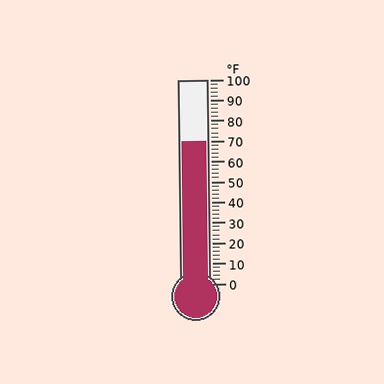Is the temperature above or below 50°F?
The temperature is above 50°F.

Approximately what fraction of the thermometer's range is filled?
The thermometer is filled to approximately 70% of its range.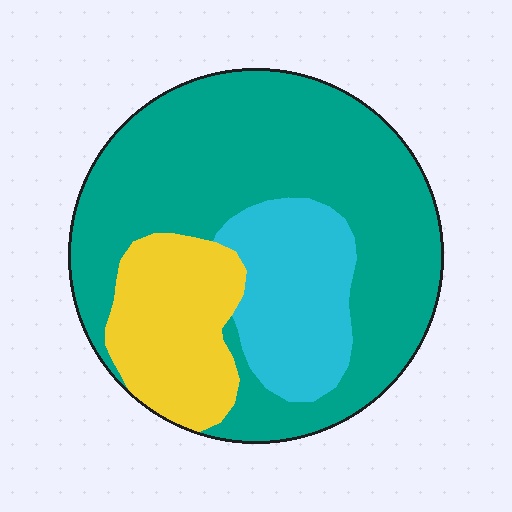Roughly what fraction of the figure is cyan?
Cyan covers around 20% of the figure.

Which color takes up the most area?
Teal, at roughly 60%.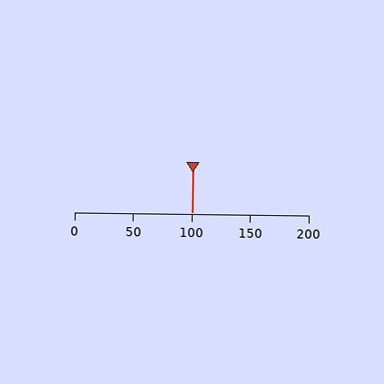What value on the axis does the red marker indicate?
The marker indicates approximately 100.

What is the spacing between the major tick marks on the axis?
The major ticks are spaced 50 apart.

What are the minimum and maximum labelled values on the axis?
The axis runs from 0 to 200.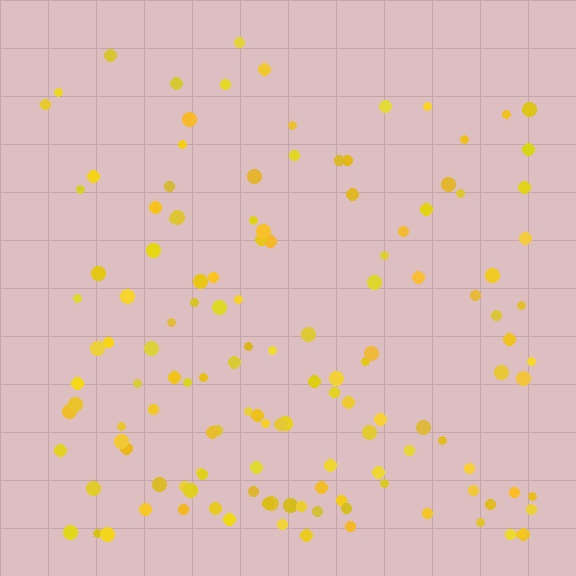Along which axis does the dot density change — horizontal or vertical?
Vertical.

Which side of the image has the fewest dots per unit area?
The top.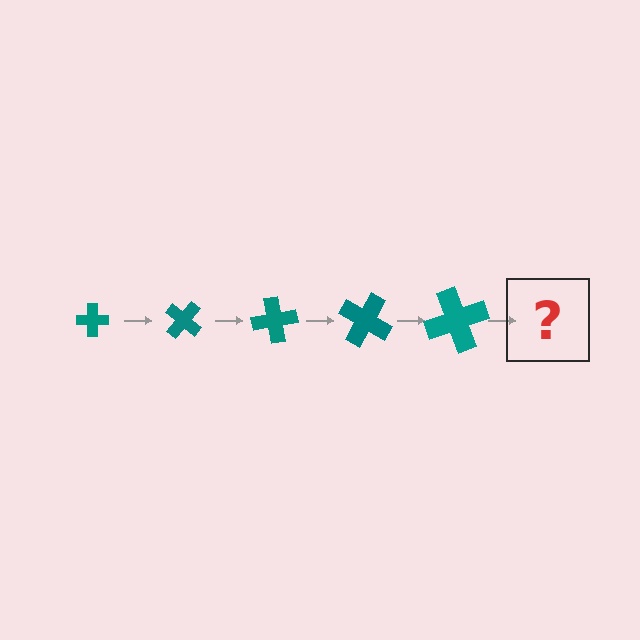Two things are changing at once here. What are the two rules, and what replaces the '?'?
The two rules are that the cross grows larger each step and it rotates 40 degrees each step. The '?' should be a cross, larger than the previous one and rotated 200 degrees from the start.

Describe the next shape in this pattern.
It should be a cross, larger than the previous one and rotated 200 degrees from the start.